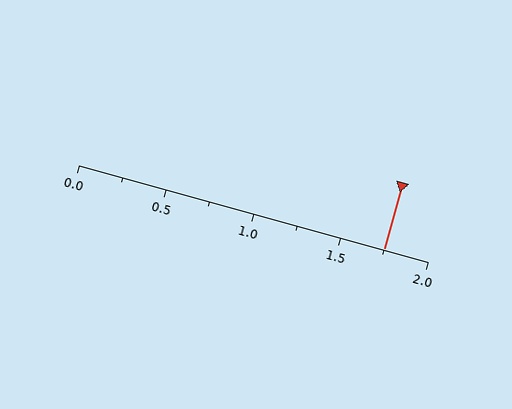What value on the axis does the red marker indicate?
The marker indicates approximately 1.75.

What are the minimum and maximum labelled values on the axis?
The axis runs from 0.0 to 2.0.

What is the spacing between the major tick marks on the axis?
The major ticks are spaced 0.5 apart.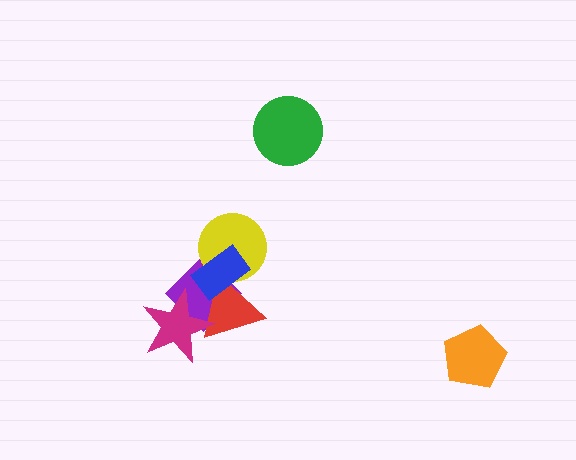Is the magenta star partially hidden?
No, no other shape covers it.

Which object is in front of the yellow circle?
The blue rectangle is in front of the yellow circle.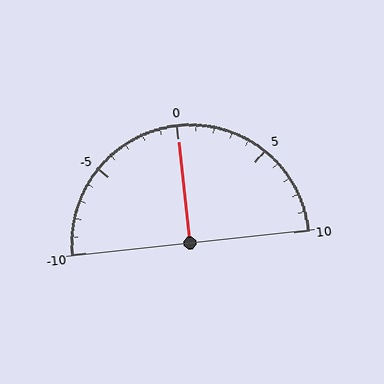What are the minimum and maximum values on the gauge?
The gauge ranges from -10 to 10.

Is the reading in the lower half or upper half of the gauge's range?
The reading is in the upper half of the range (-10 to 10).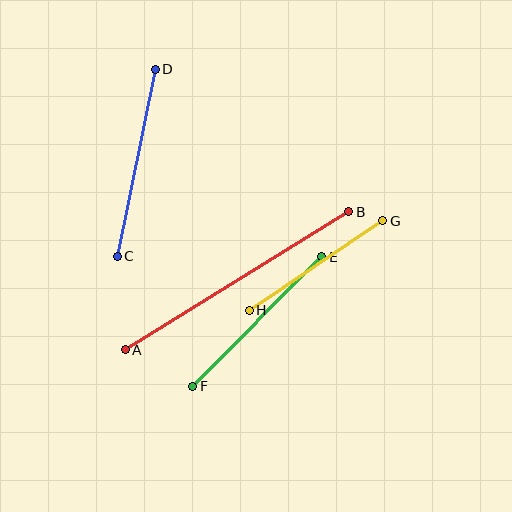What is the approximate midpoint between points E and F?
The midpoint is at approximately (257, 321) pixels.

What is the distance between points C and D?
The distance is approximately 191 pixels.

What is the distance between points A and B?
The distance is approximately 263 pixels.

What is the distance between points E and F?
The distance is approximately 183 pixels.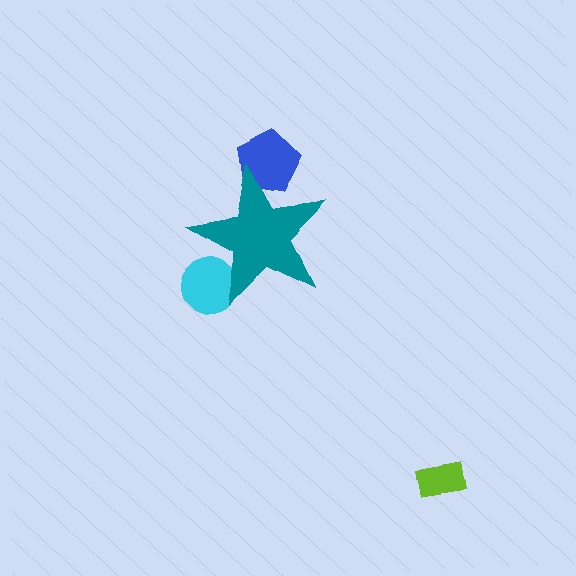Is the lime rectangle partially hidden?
No, the lime rectangle is fully visible.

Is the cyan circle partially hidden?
Yes, the cyan circle is partially hidden behind the teal star.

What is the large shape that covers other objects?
A teal star.